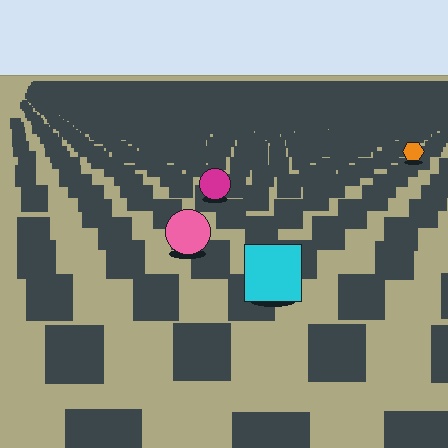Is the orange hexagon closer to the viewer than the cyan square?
No. The cyan square is closer — you can tell from the texture gradient: the ground texture is coarser near it.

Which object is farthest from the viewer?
The orange hexagon is farthest from the viewer. It appears smaller and the ground texture around it is denser.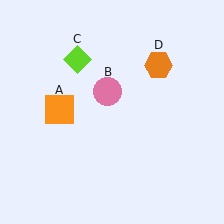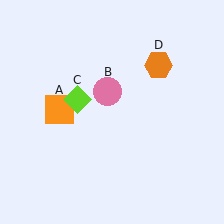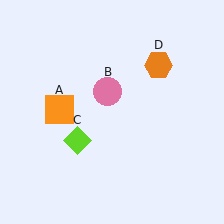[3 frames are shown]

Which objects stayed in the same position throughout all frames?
Orange square (object A) and pink circle (object B) and orange hexagon (object D) remained stationary.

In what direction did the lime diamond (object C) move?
The lime diamond (object C) moved down.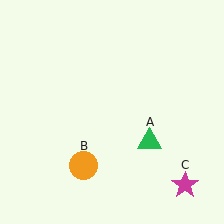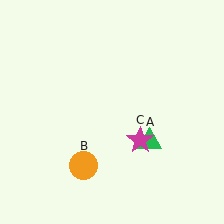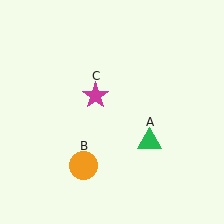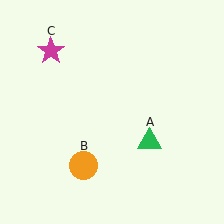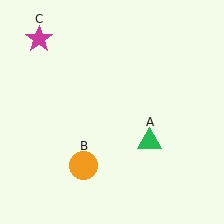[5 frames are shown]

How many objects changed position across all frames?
1 object changed position: magenta star (object C).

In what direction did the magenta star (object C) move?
The magenta star (object C) moved up and to the left.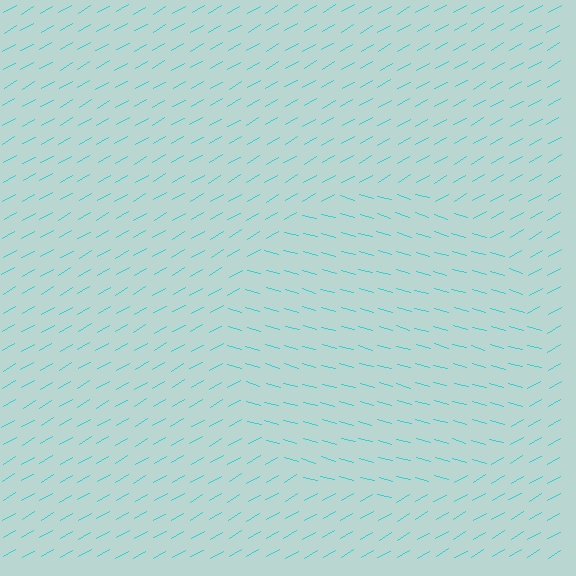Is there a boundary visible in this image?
Yes, there is a texture boundary formed by a change in line orientation.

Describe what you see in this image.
The image is filled with small cyan line segments. A circle region in the image has lines oriented differently from the surrounding lines, creating a visible texture boundary.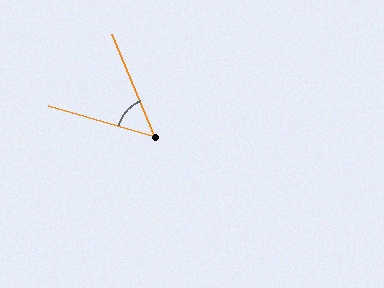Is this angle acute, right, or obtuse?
It is acute.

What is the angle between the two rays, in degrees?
Approximately 51 degrees.